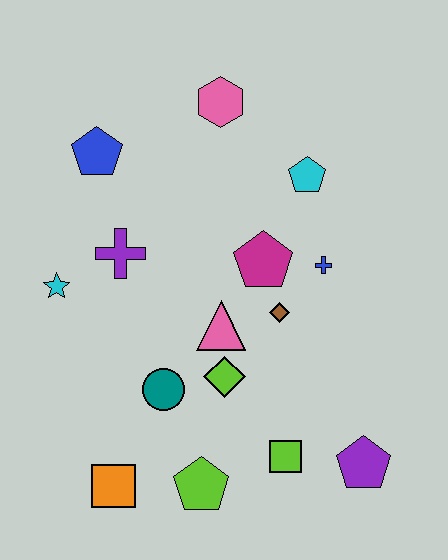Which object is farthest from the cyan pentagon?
The orange square is farthest from the cyan pentagon.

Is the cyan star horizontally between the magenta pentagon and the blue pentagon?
No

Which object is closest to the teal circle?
The lime diamond is closest to the teal circle.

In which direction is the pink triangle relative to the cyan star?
The pink triangle is to the right of the cyan star.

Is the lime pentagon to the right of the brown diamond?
No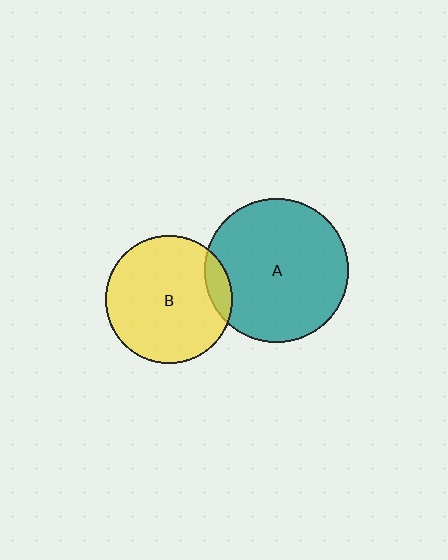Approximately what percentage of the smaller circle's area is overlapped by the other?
Approximately 10%.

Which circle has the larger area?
Circle A (teal).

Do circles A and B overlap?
Yes.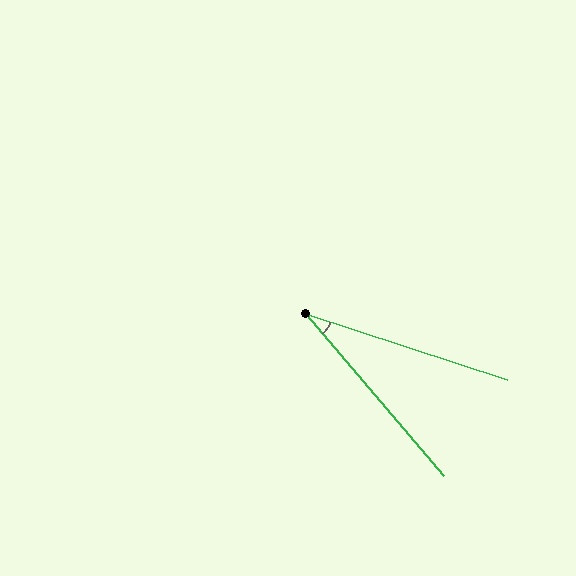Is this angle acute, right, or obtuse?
It is acute.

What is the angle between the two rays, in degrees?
Approximately 31 degrees.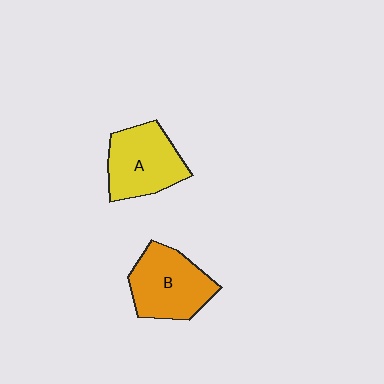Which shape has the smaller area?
Shape A (yellow).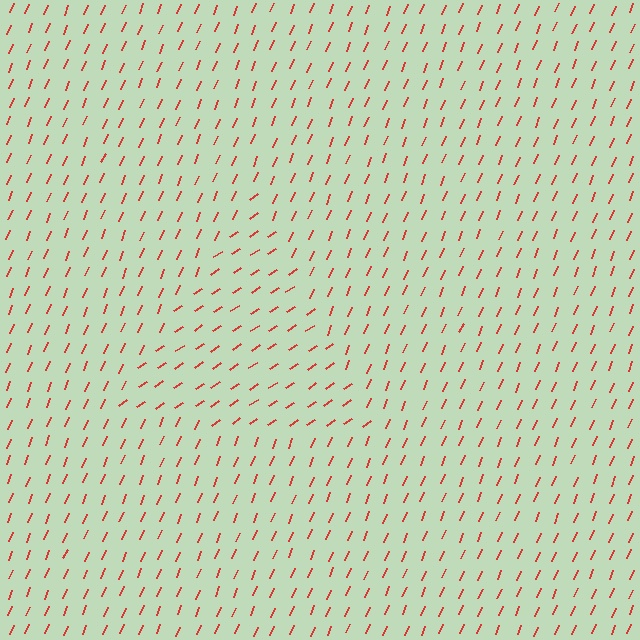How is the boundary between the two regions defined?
The boundary is defined purely by a change in line orientation (approximately 34 degrees difference). All lines are the same color and thickness.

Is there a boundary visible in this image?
Yes, there is a texture boundary formed by a change in line orientation.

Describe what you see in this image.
The image is filled with small red line segments. A triangle region in the image has lines oriented differently from the surrounding lines, creating a visible texture boundary.